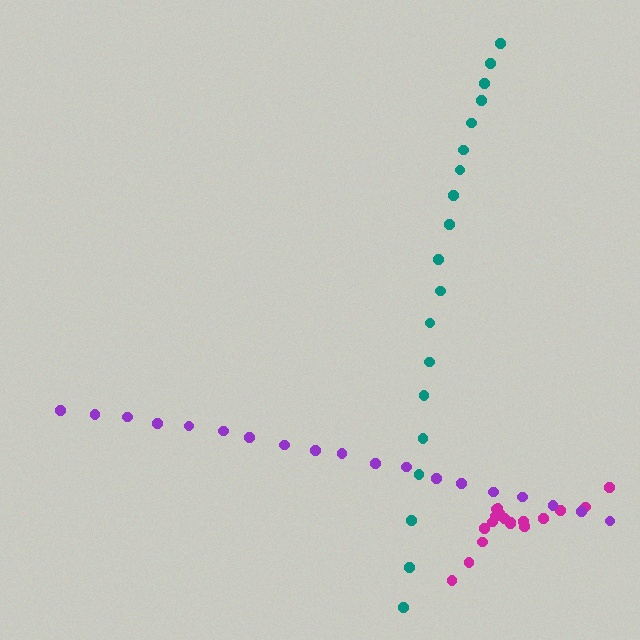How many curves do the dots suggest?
There are 3 distinct paths.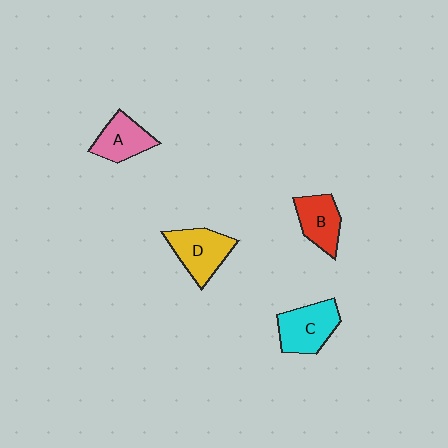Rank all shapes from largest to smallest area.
From largest to smallest: C (cyan), D (yellow), B (red), A (pink).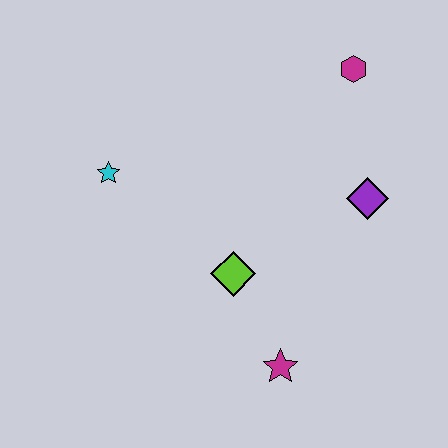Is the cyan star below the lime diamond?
No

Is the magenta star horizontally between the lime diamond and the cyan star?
No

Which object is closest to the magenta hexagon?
The purple diamond is closest to the magenta hexagon.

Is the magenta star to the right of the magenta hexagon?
No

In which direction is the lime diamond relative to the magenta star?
The lime diamond is above the magenta star.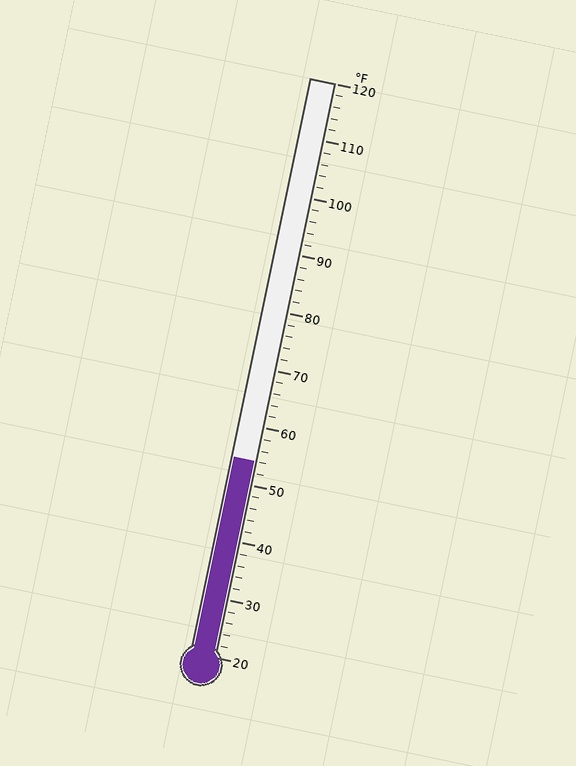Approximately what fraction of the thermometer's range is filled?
The thermometer is filled to approximately 35% of its range.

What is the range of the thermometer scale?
The thermometer scale ranges from 20°F to 120°F.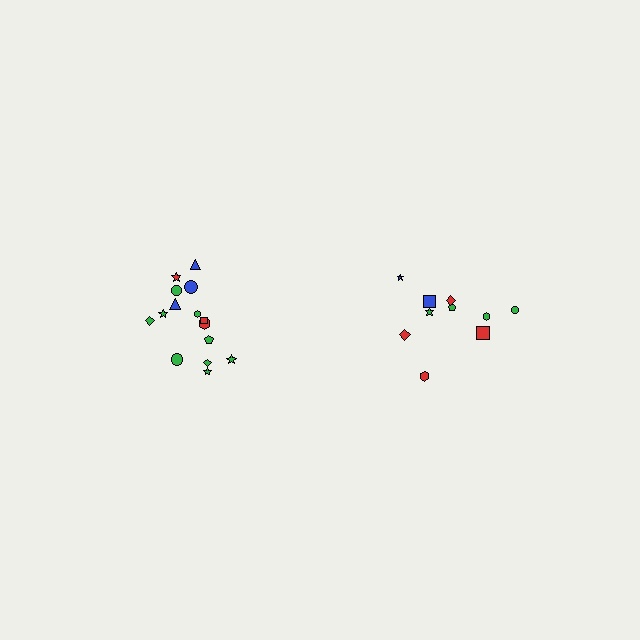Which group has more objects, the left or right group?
The left group.